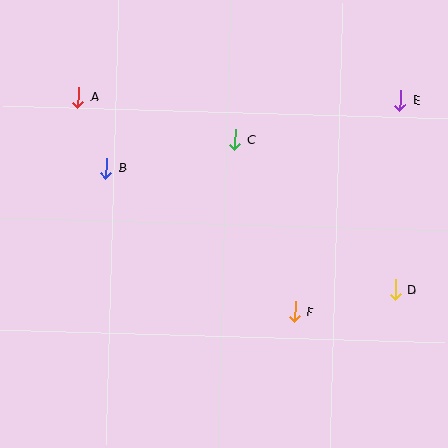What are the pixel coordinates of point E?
Point E is at (400, 100).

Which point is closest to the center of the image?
Point C at (235, 140) is closest to the center.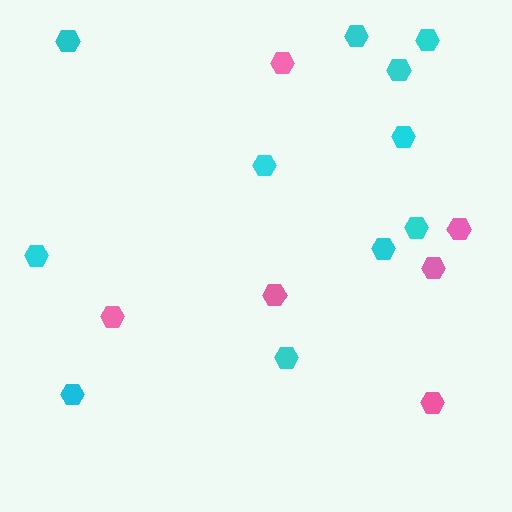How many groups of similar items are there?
There are 2 groups: one group of pink hexagons (6) and one group of cyan hexagons (11).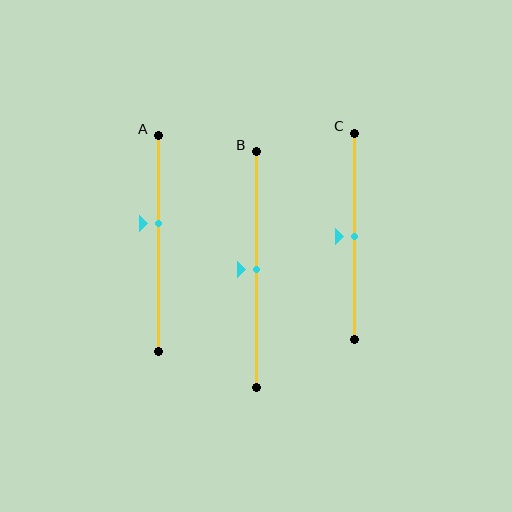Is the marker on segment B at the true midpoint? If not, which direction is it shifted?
Yes, the marker on segment B is at the true midpoint.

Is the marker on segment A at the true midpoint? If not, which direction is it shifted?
No, the marker on segment A is shifted upward by about 9% of the segment length.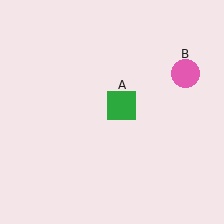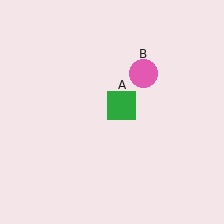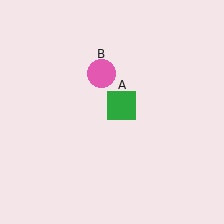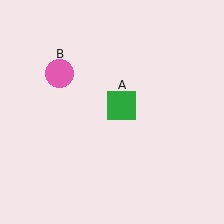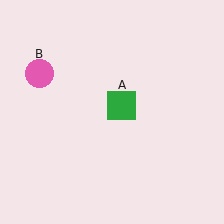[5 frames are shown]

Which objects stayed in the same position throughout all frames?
Green square (object A) remained stationary.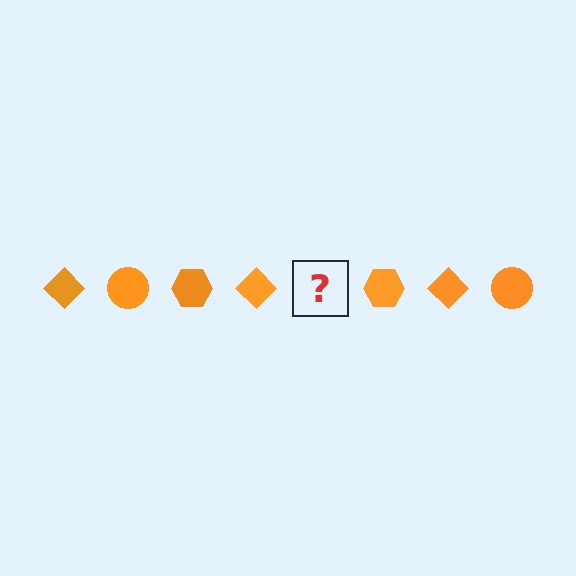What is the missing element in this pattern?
The missing element is an orange circle.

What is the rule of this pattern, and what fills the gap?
The rule is that the pattern cycles through diamond, circle, hexagon shapes in orange. The gap should be filled with an orange circle.